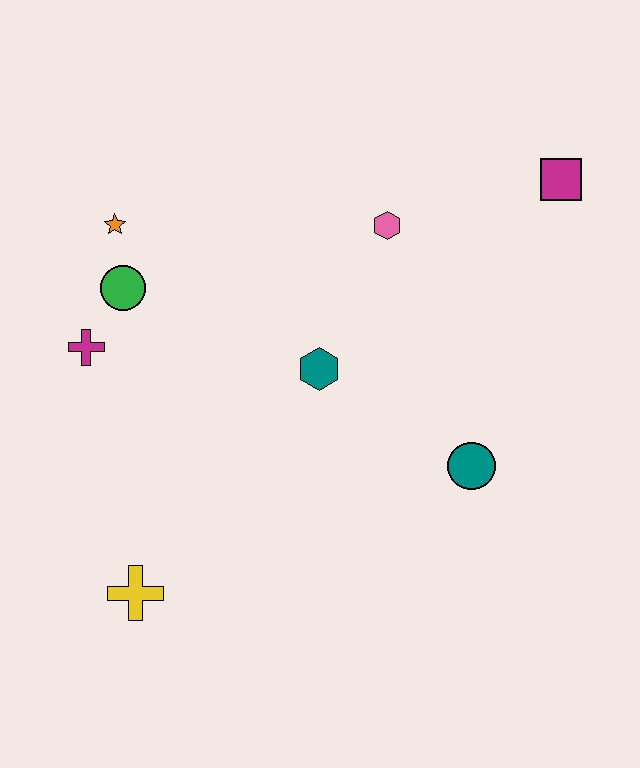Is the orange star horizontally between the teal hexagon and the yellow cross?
No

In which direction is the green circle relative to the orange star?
The green circle is below the orange star.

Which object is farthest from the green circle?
The magenta square is farthest from the green circle.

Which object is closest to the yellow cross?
The magenta cross is closest to the yellow cross.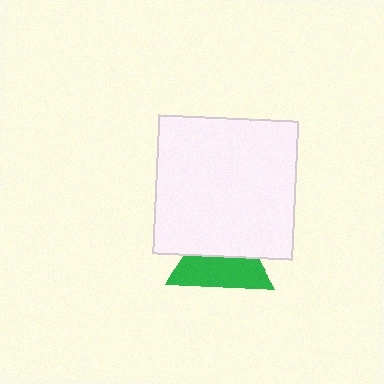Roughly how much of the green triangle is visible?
About half of it is visible (roughly 53%).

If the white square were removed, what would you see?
You would see the complete green triangle.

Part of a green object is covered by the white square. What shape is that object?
It is a triangle.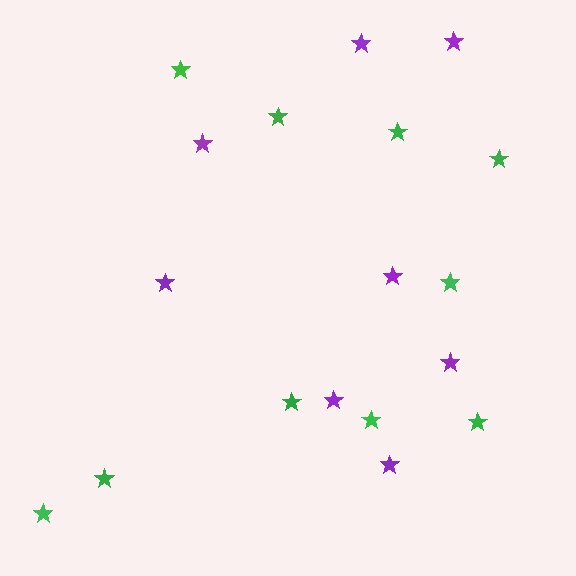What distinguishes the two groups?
There are 2 groups: one group of green stars (10) and one group of purple stars (8).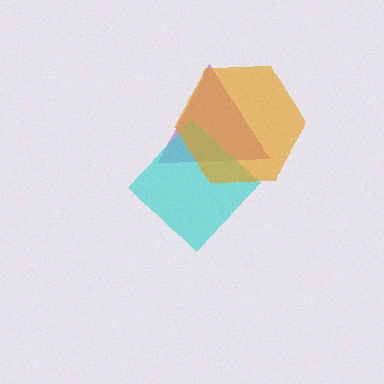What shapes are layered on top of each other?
The layered shapes are: a purple triangle, a cyan diamond, an orange hexagon.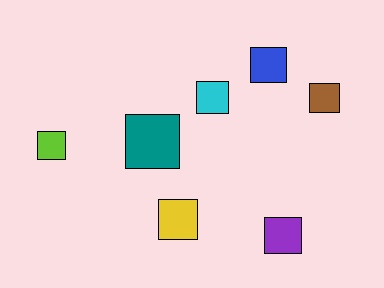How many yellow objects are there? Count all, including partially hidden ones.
There is 1 yellow object.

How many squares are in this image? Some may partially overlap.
There are 7 squares.